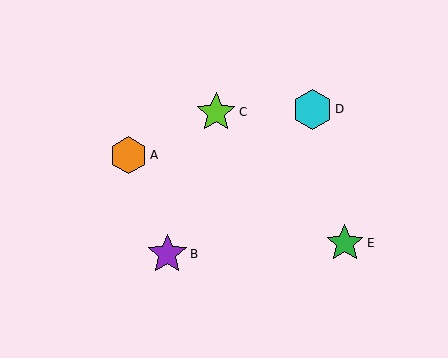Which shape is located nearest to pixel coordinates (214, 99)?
The lime star (labeled C) at (216, 112) is nearest to that location.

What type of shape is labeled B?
Shape B is a purple star.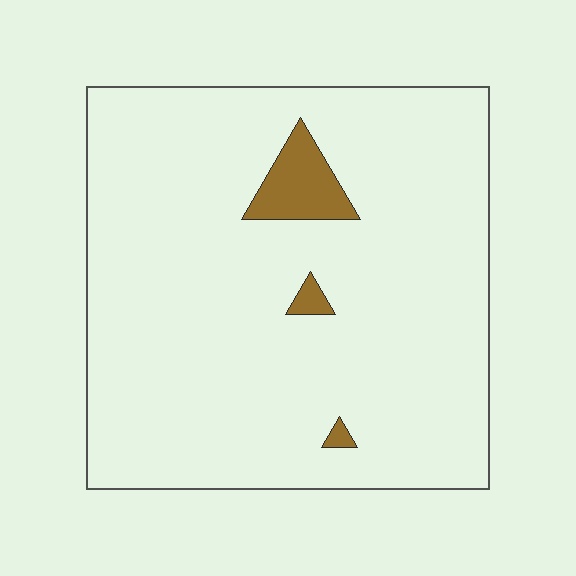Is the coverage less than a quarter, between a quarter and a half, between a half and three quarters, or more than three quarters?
Less than a quarter.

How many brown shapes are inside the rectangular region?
3.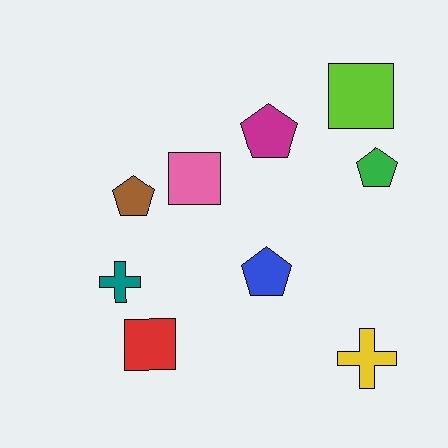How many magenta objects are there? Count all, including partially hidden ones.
There is 1 magenta object.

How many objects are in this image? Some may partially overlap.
There are 9 objects.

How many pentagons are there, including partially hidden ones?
There are 4 pentagons.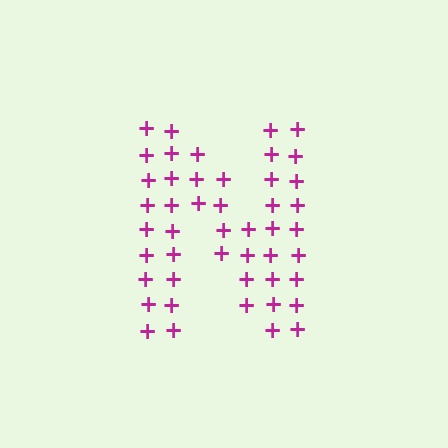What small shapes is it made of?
It is made of small plus signs.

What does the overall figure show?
The overall figure shows the letter N.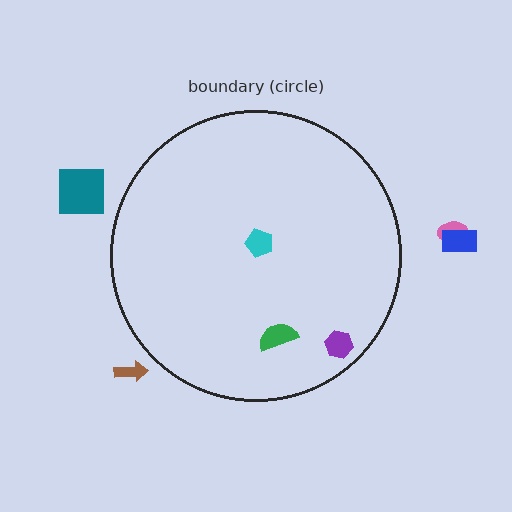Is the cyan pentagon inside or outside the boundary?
Inside.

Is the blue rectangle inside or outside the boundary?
Outside.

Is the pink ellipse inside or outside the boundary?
Outside.